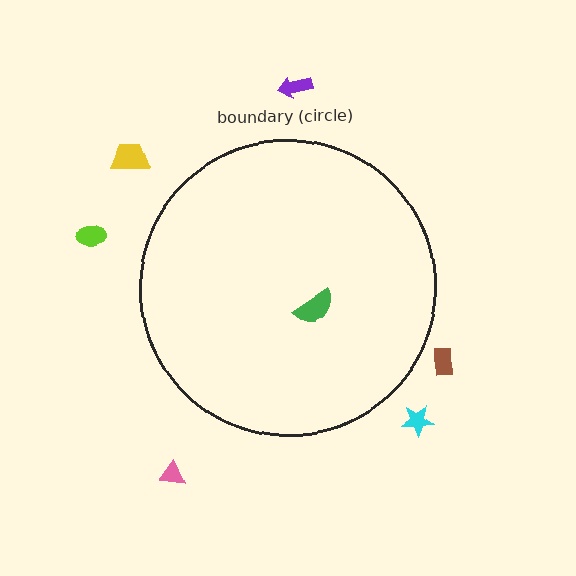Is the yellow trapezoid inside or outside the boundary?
Outside.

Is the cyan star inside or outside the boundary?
Outside.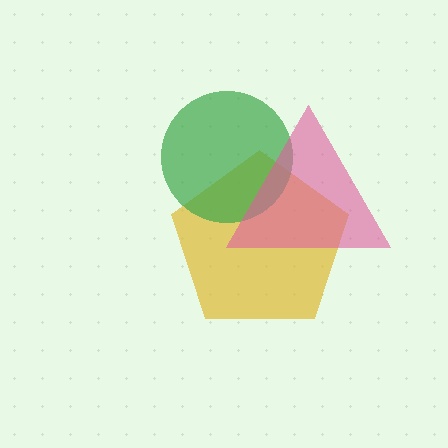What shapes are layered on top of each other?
The layered shapes are: a yellow pentagon, a green circle, a pink triangle.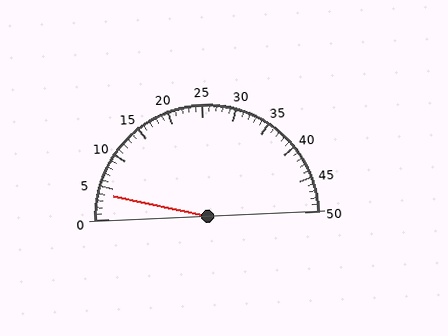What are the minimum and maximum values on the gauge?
The gauge ranges from 0 to 50.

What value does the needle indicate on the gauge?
The needle indicates approximately 4.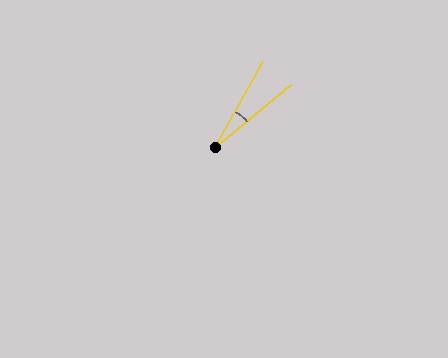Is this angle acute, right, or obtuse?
It is acute.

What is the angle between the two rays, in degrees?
Approximately 21 degrees.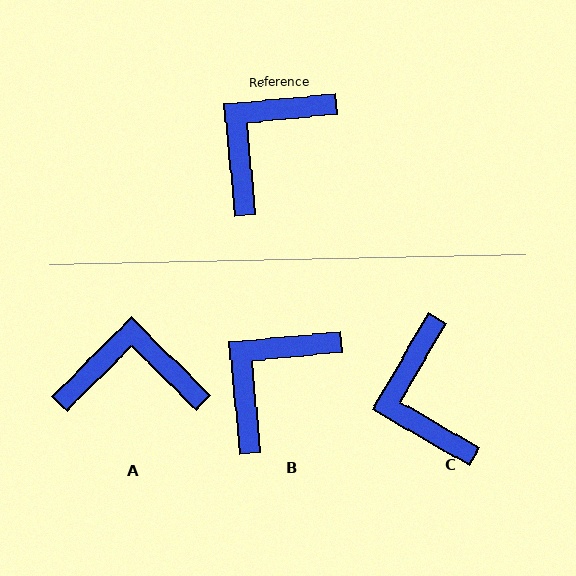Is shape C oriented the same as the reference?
No, it is off by about 54 degrees.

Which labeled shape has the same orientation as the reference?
B.